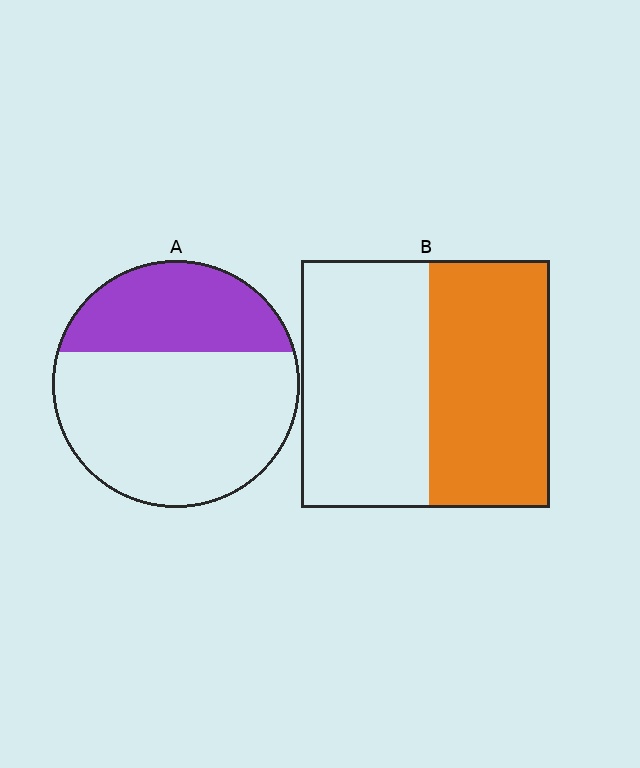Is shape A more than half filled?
No.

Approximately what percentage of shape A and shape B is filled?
A is approximately 35% and B is approximately 50%.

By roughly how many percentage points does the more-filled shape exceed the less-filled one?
By roughly 15 percentage points (B over A).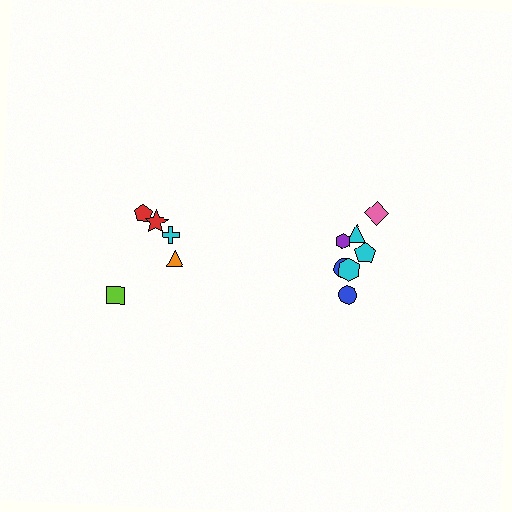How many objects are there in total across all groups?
There are 12 objects.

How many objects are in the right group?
There are 7 objects.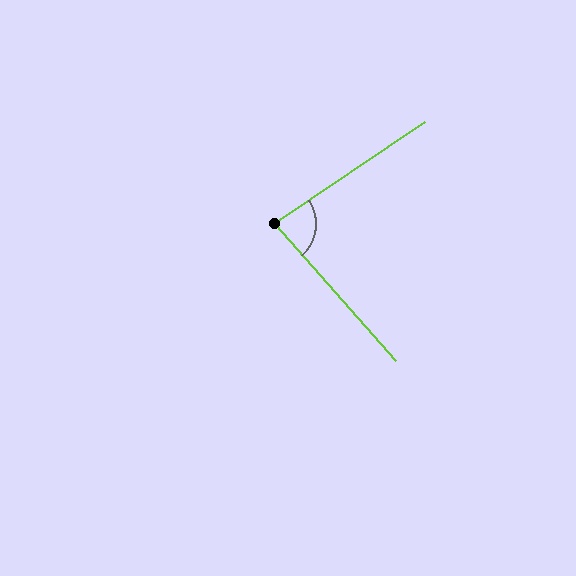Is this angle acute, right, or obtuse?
It is acute.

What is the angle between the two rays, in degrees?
Approximately 83 degrees.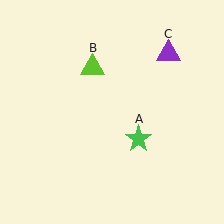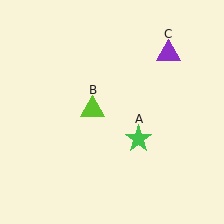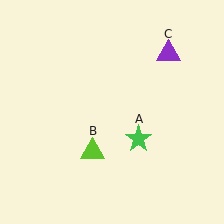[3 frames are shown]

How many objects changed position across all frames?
1 object changed position: lime triangle (object B).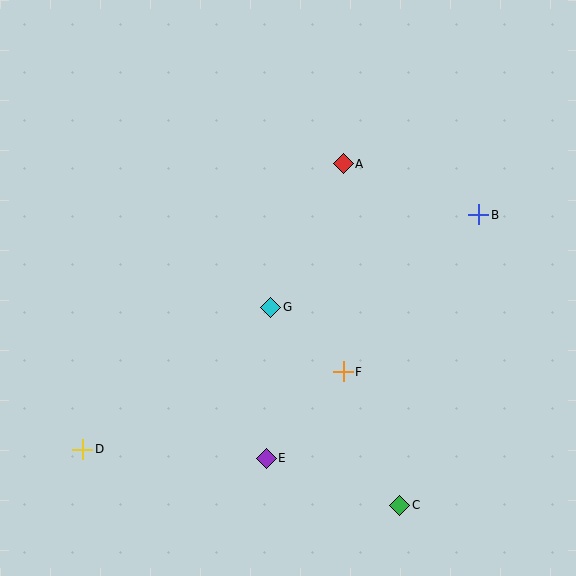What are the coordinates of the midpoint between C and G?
The midpoint between C and G is at (335, 406).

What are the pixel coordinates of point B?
Point B is at (479, 215).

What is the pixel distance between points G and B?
The distance between G and B is 228 pixels.